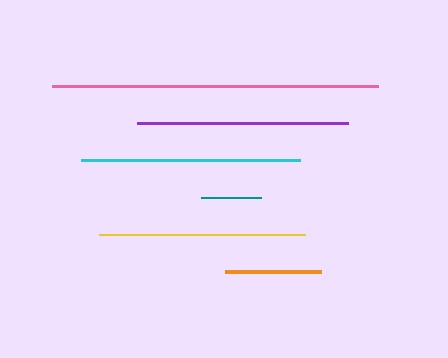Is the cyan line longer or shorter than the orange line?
The cyan line is longer than the orange line.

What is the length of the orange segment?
The orange segment is approximately 96 pixels long.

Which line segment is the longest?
The pink line is the longest at approximately 326 pixels.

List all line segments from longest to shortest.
From longest to shortest: pink, cyan, purple, yellow, orange, teal.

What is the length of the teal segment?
The teal segment is approximately 60 pixels long.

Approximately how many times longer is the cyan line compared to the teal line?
The cyan line is approximately 3.6 times the length of the teal line.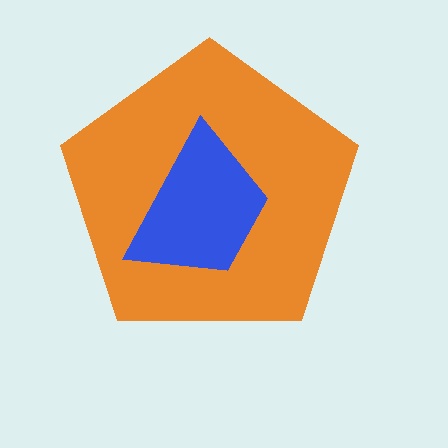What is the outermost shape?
The orange pentagon.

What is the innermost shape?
The blue trapezoid.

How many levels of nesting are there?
2.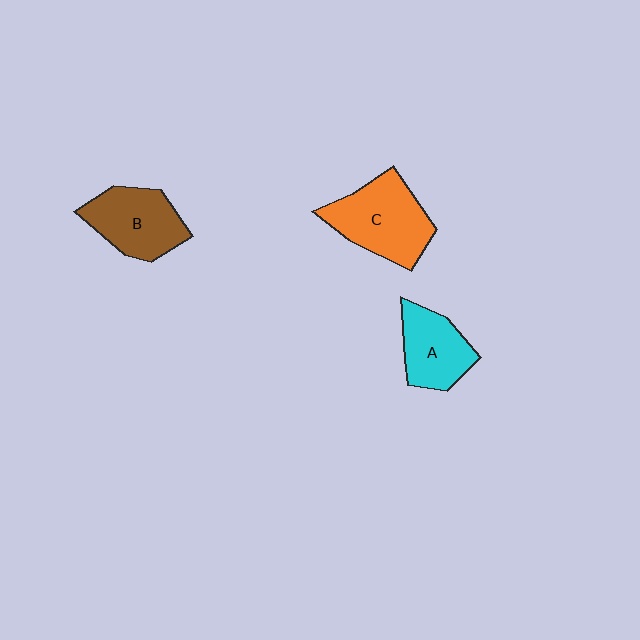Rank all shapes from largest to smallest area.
From largest to smallest: C (orange), B (brown), A (cyan).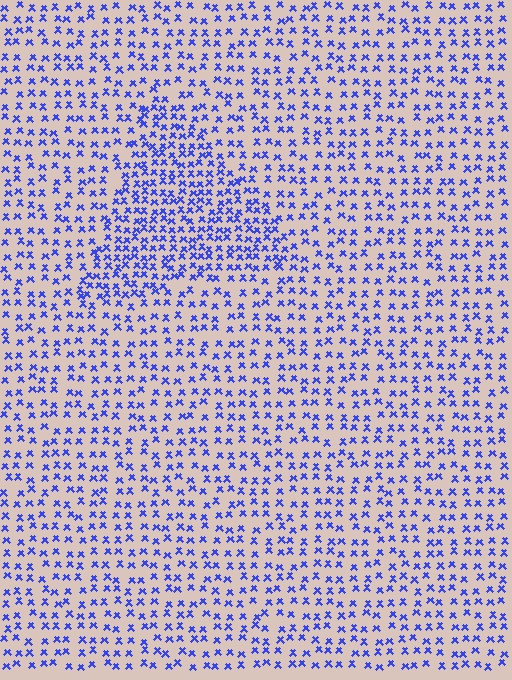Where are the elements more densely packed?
The elements are more densely packed inside the triangle boundary.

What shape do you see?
I see a triangle.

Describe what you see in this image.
The image contains small blue elements arranged at two different densities. A triangle-shaped region is visible where the elements are more densely packed than the surrounding area.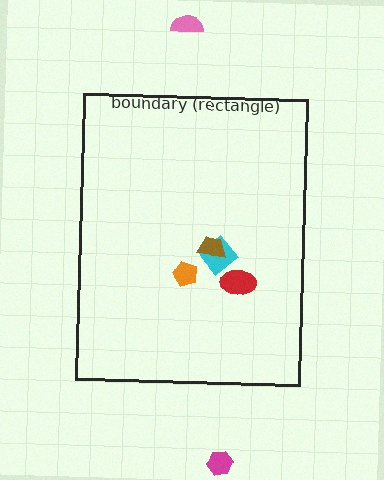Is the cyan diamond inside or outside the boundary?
Inside.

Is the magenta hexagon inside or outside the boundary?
Outside.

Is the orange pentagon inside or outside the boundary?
Inside.